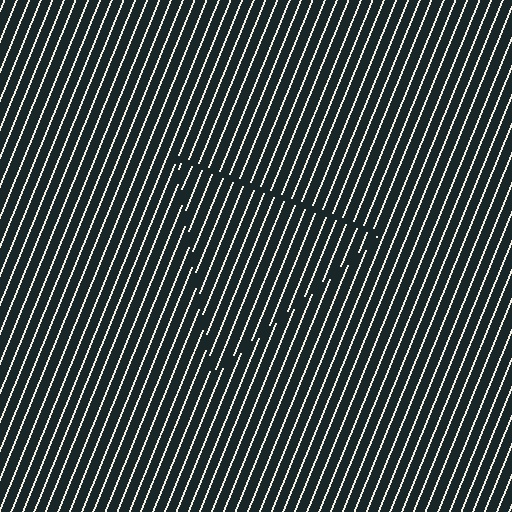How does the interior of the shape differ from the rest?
The interior of the shape contains the same grating, shifted by half a period — the contour is defined by the phase discontinuity where line-ends from the inner and outer gratings abut.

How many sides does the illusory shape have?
3 sides — the line-ends trace a triangle.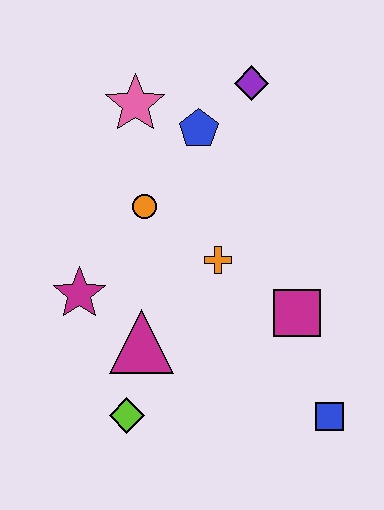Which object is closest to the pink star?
The blue pentagon is closest to the pink star.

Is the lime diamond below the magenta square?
Yes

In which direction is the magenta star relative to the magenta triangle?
The magenta star is to the left of the magenta triangle.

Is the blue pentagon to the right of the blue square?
No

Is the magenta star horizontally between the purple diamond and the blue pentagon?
No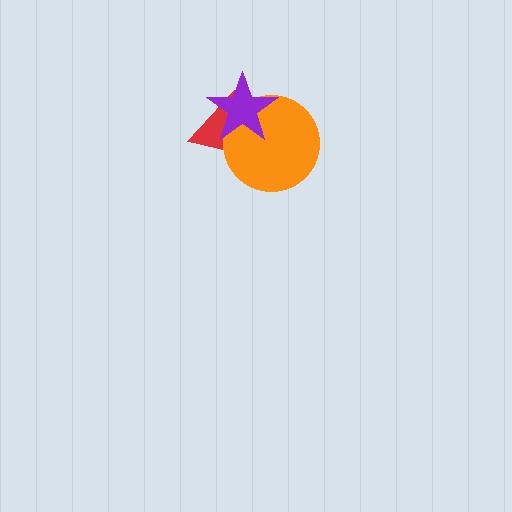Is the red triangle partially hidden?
Yes, it is partially covered by another shape.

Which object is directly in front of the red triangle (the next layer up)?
The orange circle is directly in front of the red triangle.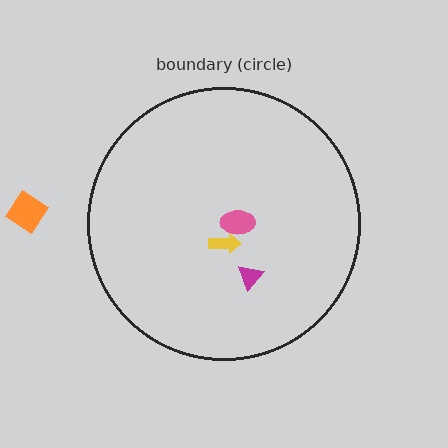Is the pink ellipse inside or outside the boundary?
Inside.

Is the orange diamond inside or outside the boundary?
Outside.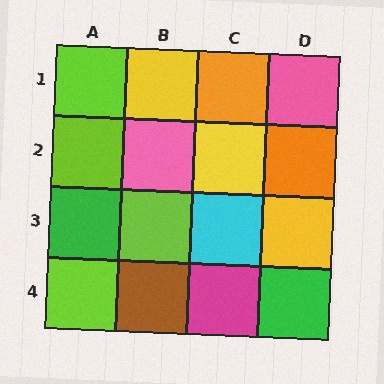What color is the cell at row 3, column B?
Lime.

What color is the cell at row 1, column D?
Pink.